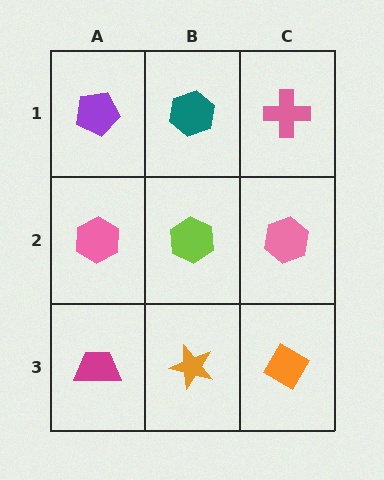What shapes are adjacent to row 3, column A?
A pink hexagon (row 2, column A), an orange star (row 3, column B).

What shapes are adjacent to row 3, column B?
A lime hexagon (row 2, column B), a magenta trapezoid (row 3, column A), an orange diamond (row 3, column C).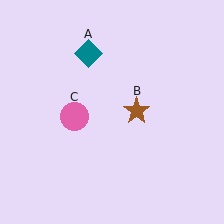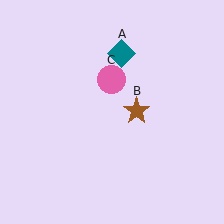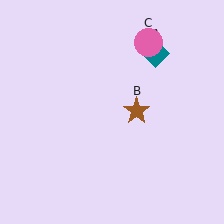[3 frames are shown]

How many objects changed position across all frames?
2 objects changed position: teal diamond (object A), pink circle (object C).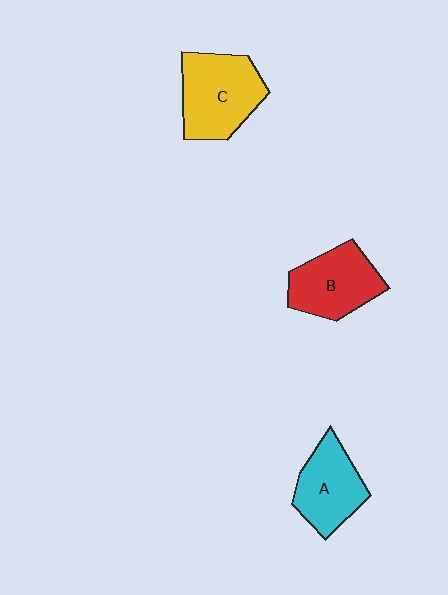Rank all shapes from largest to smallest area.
From largest to smallest: C (yellow), B (red), A (cyan).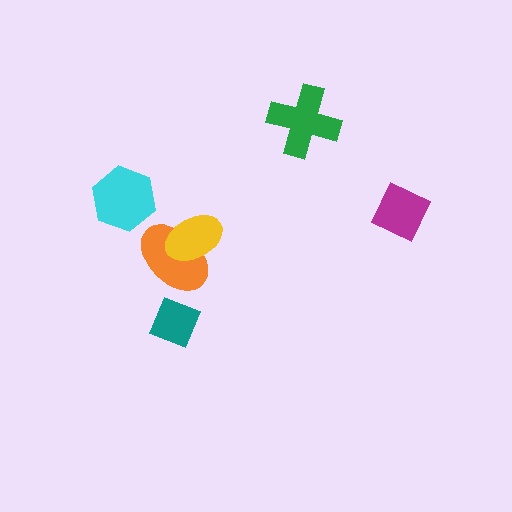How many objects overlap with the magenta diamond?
0 objects overlap with the magenta diamond.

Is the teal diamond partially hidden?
No, no other shape covers it.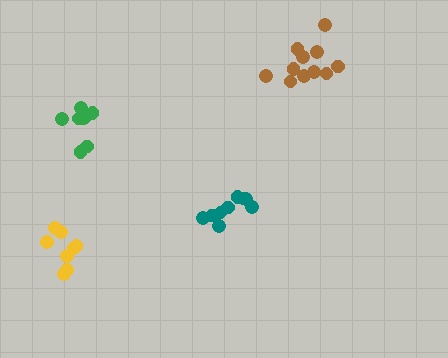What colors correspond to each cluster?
The clusters are colored: brown, green, teal, yellow.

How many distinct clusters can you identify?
There are 4 distinct clusters.